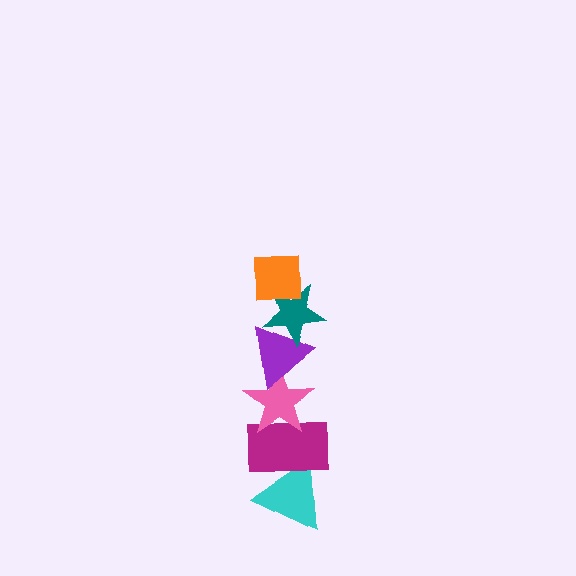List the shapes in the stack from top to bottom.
From top to bottom: the orange square, the teal star, the purple triangle, the pink star, the magenta rectangle, the cyan triangle.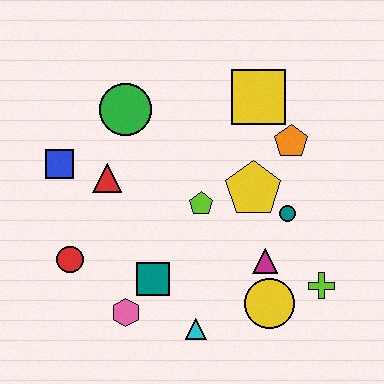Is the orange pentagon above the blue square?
Yes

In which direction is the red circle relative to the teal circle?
The red circle is to the left of the teal circle.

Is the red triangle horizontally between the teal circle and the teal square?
No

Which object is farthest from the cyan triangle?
The yellow square is farthest from the cyan triangle.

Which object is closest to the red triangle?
The blue square is closest to the red triangle.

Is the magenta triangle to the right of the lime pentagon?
Yes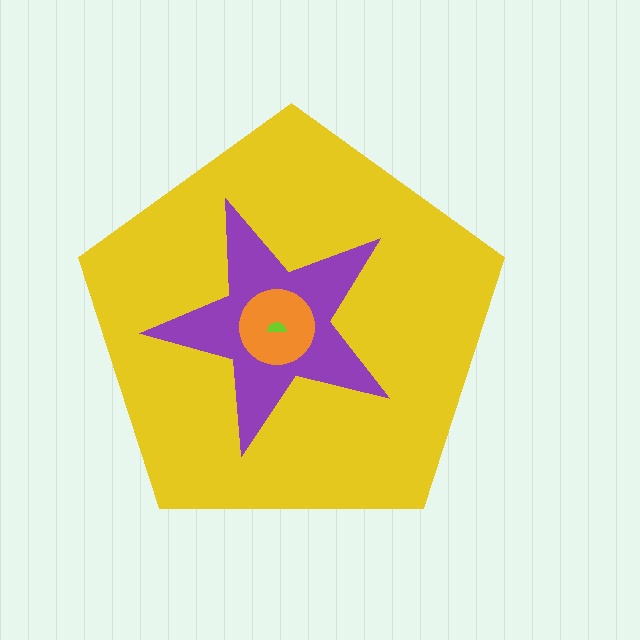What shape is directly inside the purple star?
The orange circle.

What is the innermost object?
The lime semicircle.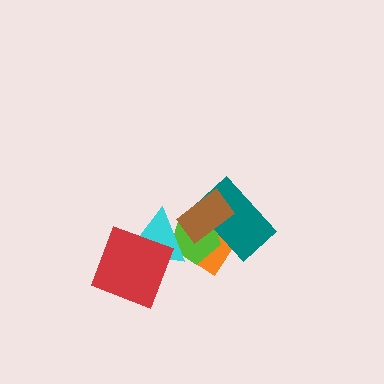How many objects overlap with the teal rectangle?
3 objects overlap with the teal rectangle.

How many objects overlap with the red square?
1 object overlaps with the red square.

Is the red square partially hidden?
No, no other shape covers it.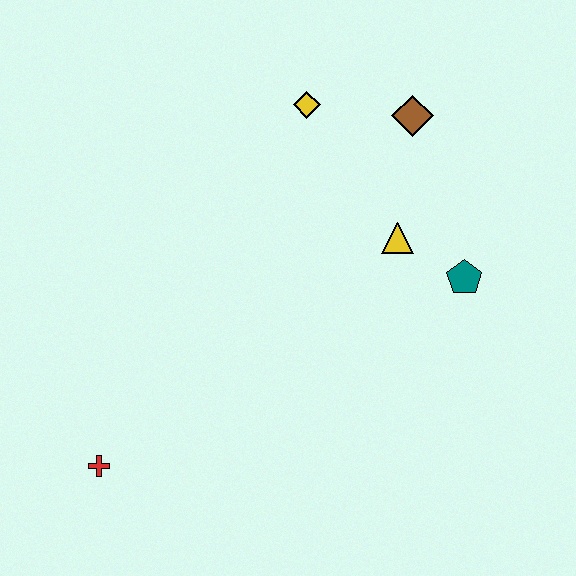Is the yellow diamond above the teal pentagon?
Yes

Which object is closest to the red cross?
The yellow triangle is closest to the red cross.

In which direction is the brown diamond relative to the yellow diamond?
The brown diamond is to the right of the yellow diamond.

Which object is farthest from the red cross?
The brown diamond is farthest from the red cross.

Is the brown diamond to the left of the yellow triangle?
No